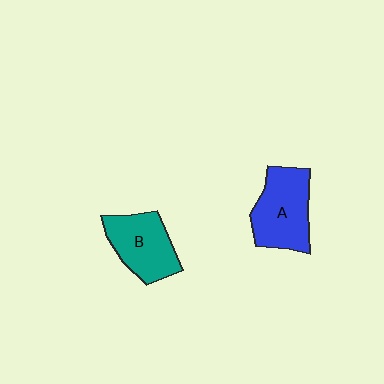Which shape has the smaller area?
Shape B (teal).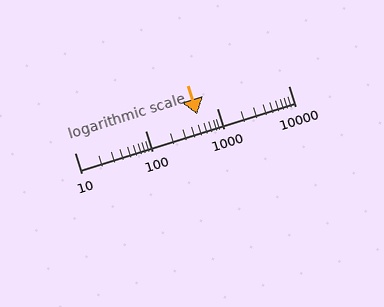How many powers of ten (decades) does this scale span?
The scale spans 3 decades, from 10 to 10000.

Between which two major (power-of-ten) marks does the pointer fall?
The pointer is between 100 and 1000.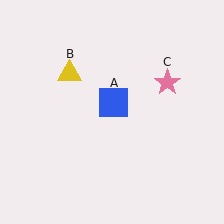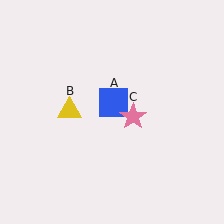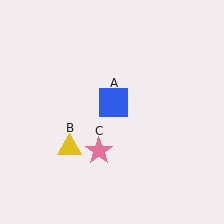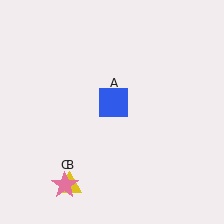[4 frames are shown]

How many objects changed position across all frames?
2 objects changed position: yellow triangle (object B), pink star (object C).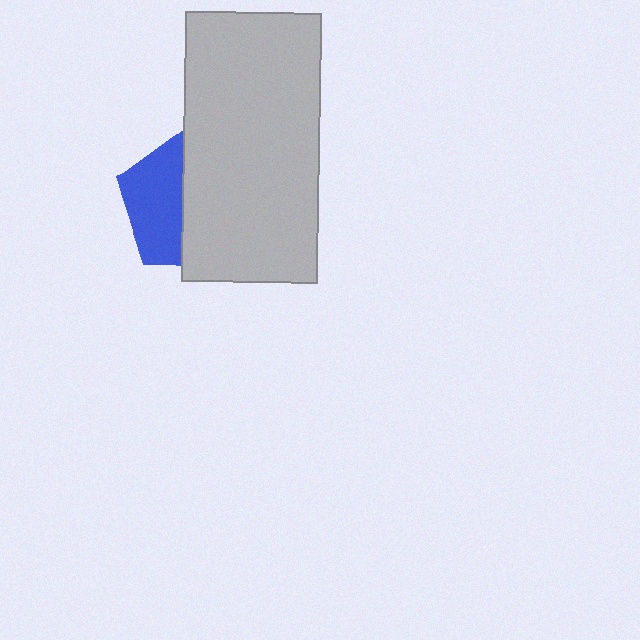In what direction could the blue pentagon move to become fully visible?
The blue pentagon could move left. That would shift it out from behind the light gray rectangle entirely.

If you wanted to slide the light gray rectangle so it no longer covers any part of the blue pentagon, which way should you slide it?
Slide it right — that is the most direct way to separate the two shapes.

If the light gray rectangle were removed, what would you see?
You would see the complete blue pentagon.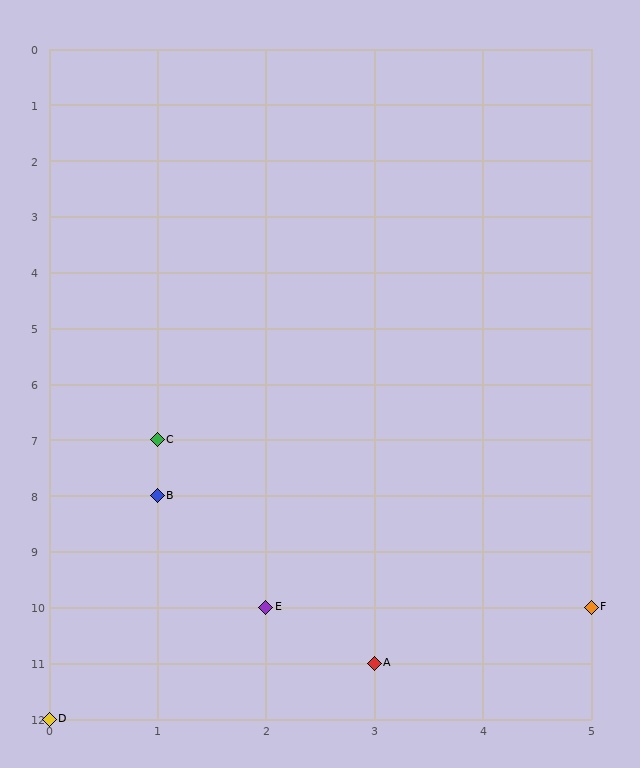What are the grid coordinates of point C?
Point C is at grid coordinates (1, 7).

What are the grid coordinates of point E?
Point E is at grid coordinates (2, 10).